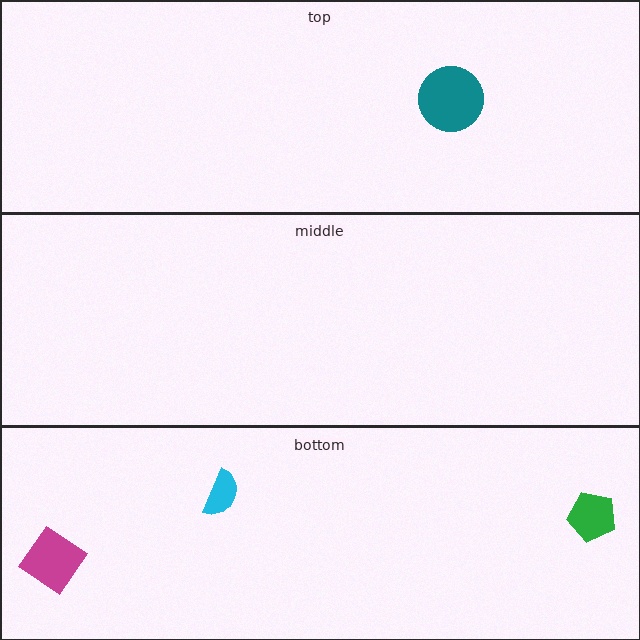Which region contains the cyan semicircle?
The bottom region.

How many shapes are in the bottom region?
3.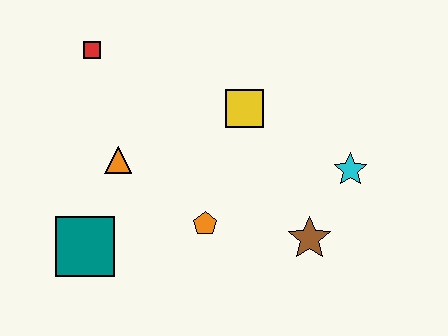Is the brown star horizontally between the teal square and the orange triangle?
No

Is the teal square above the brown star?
No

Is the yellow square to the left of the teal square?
No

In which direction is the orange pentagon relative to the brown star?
The orange pentagon is to the left of the brown star.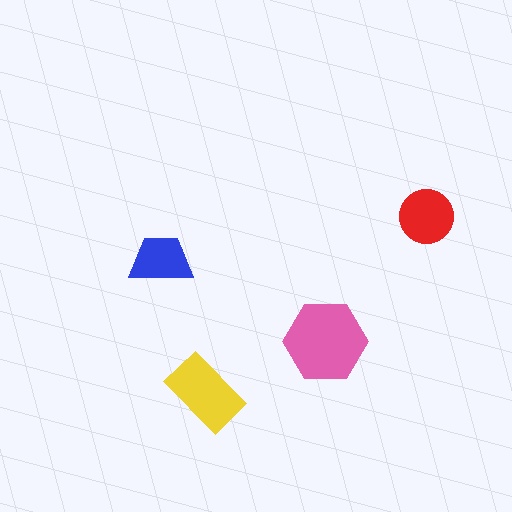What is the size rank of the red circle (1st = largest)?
3rd.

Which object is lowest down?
The yellow rectangle is bottommost.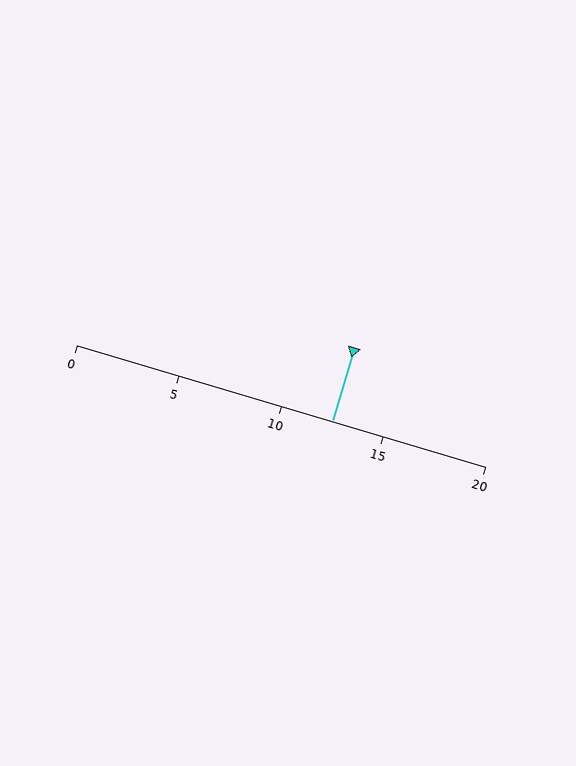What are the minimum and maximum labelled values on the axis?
The axis runs from 0 to 20.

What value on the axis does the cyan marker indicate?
The marker indicates approximately 12.5.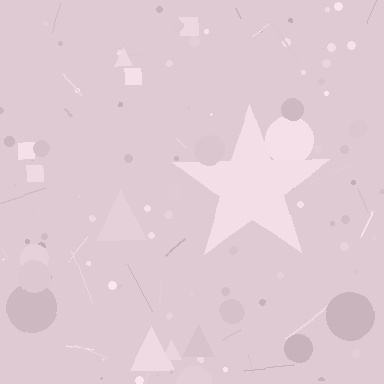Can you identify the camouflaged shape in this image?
The camouflaged shape is a star.